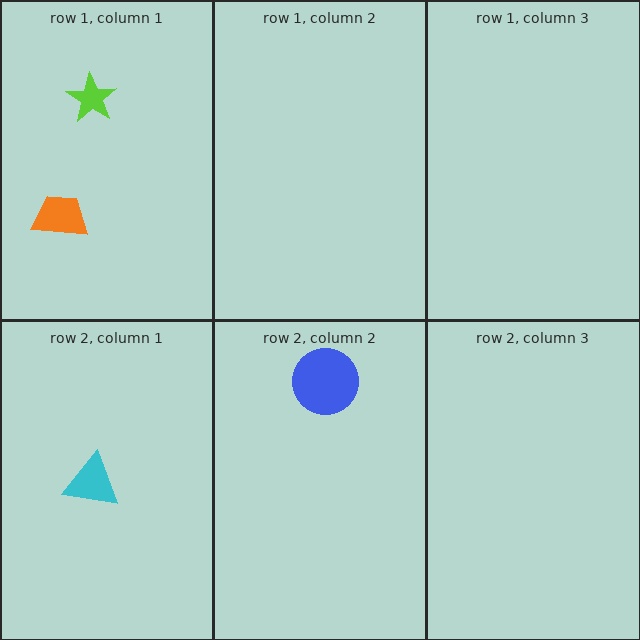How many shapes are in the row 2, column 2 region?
1.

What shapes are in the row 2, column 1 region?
The cyan triangle.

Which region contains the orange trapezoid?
The row 1, column 1 region.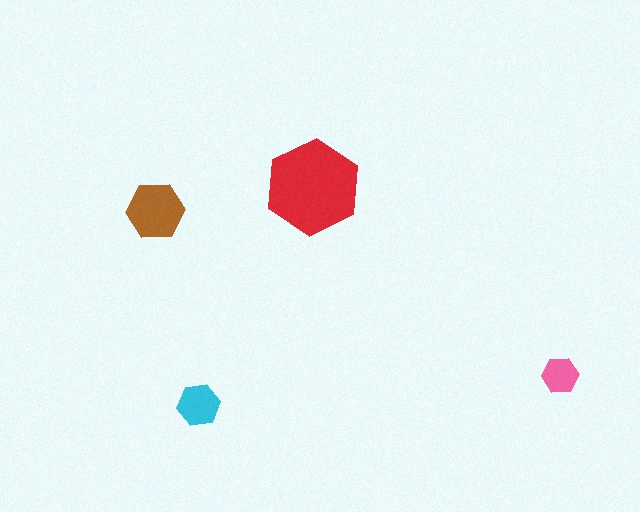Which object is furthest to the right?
The pink hexagon is rightmost.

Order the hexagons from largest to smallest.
the red one, the brown one, the cyan one, the pink one.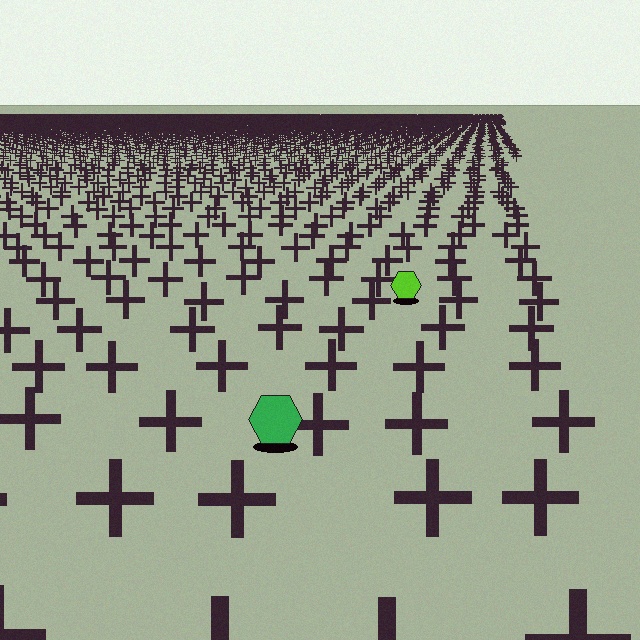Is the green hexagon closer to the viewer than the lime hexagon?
Yes. The green hexagon is closer — you can tell from the texture gradient: the ground texture is coarser near it.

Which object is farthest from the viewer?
The lime hexagon is farthest from the viewer. It appears smaller and the ground texture around it is denser.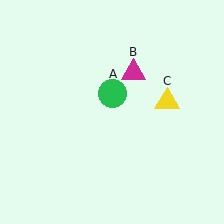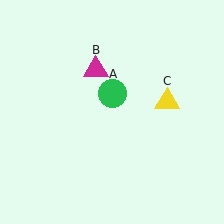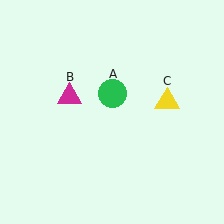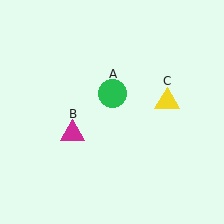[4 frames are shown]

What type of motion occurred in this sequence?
The magenta triangle (object B) rotated counterclockwise around the center of the scene.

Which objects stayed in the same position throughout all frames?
Green circle (object A) and yellow triangle (object C) remained stationary.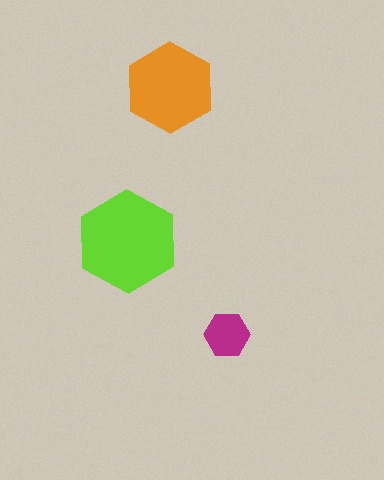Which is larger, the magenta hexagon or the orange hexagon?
The orange one.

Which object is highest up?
The orange hexagon is topmost.